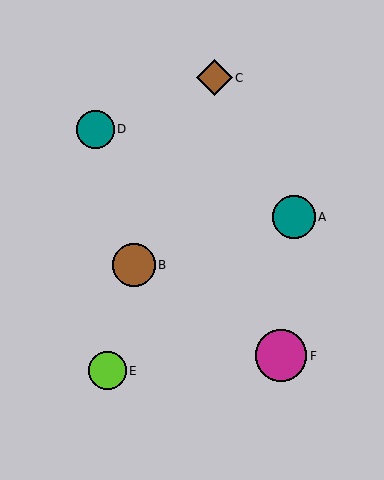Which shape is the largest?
The magenta circle (labeled F) is the largest.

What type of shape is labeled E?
Shape E is a lime circle.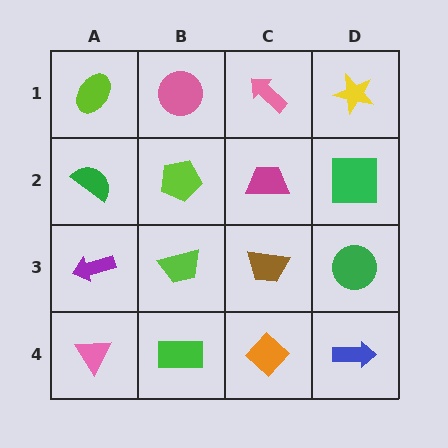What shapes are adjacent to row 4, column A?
A purple arrow (row 3, column A), a green rectangle (row 4, column B).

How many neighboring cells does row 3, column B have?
4.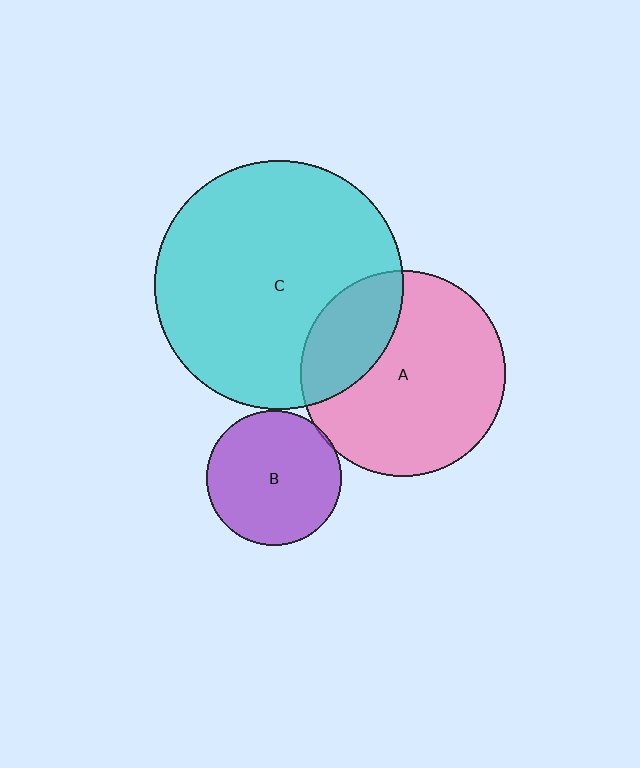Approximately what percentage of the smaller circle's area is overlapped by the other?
Approximately 5%.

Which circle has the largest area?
Circle C (cyan).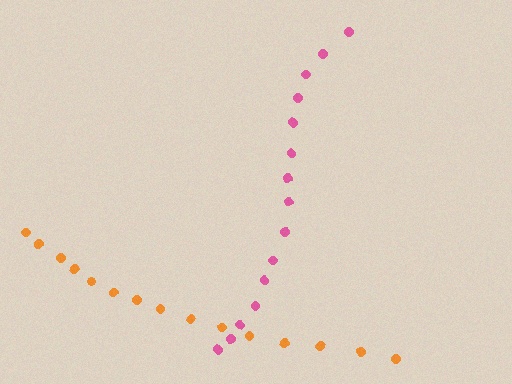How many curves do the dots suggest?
There are 2 distinct paths.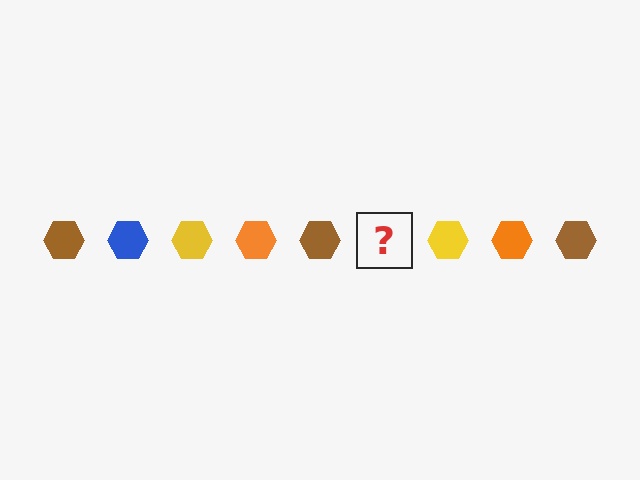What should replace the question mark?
The question mark should be replaced with a blue hexagon.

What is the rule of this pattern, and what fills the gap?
The rule is that the pattern cycles through brown, blue, yellow, orange hexagons. The gap should be filled with a blue hexagon.